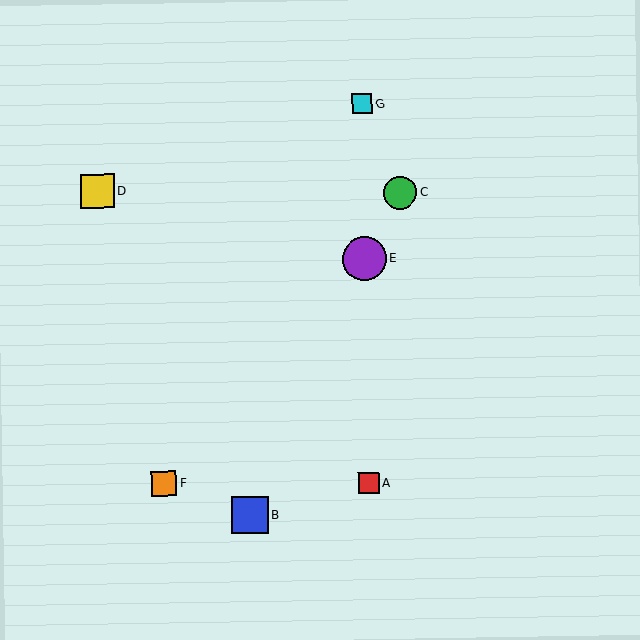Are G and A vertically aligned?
Yes, both are at x≈362.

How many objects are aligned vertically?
3 objects (A, E, G) are aligned vertically.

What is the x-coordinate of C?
Object C is at x≈400.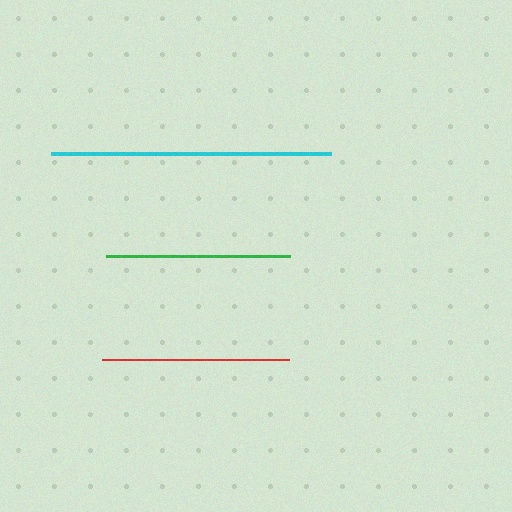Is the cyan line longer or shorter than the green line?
The cyan line is longer than the green line.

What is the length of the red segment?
The red segment is approximately 187 pixels long.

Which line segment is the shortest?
The green line is the shortest at approximately 184 pixels.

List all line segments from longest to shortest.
From longest to shortest: cyan, red, green.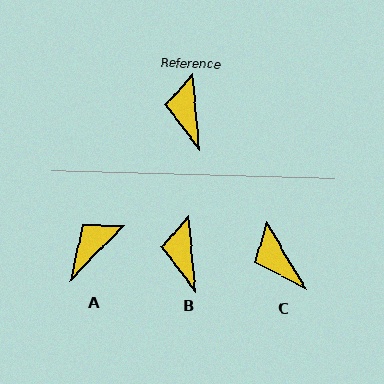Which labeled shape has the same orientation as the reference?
B.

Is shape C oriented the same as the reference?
No, it is off by about 25 degrees.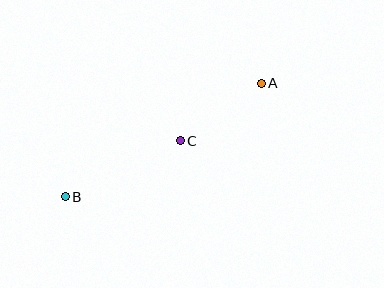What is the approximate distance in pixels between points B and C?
The distance between B and C is approximately 128 pixels.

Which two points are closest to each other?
Points A and C are closest to each other.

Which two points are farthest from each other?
Points A and B are farthest from each other.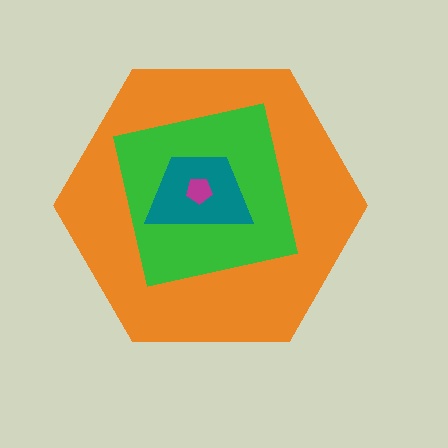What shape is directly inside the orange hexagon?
The green square.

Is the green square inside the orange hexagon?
Yes.